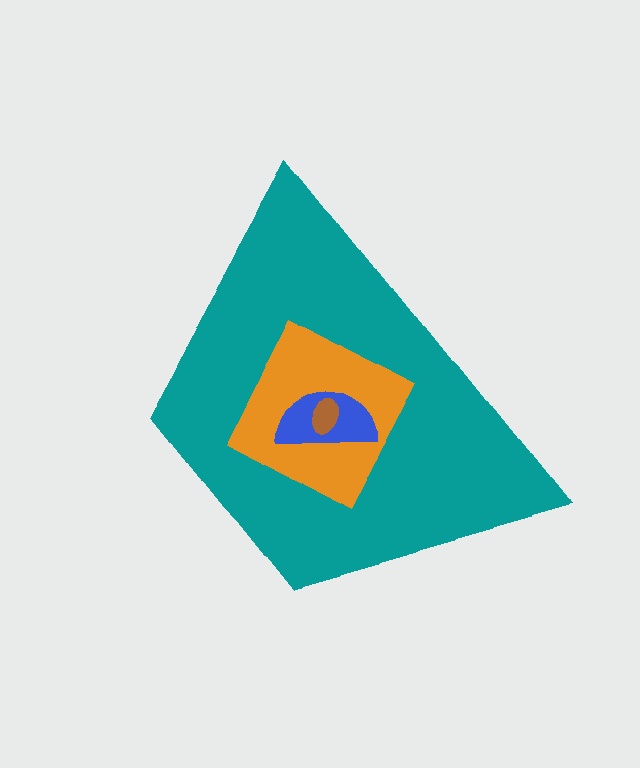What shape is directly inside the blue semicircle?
The brown ellipse.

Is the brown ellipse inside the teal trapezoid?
Yes.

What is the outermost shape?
The teal trapezoid.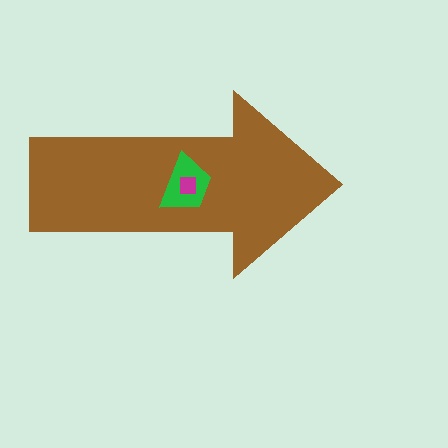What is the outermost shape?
The brown arrow.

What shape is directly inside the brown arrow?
The green trapezoid.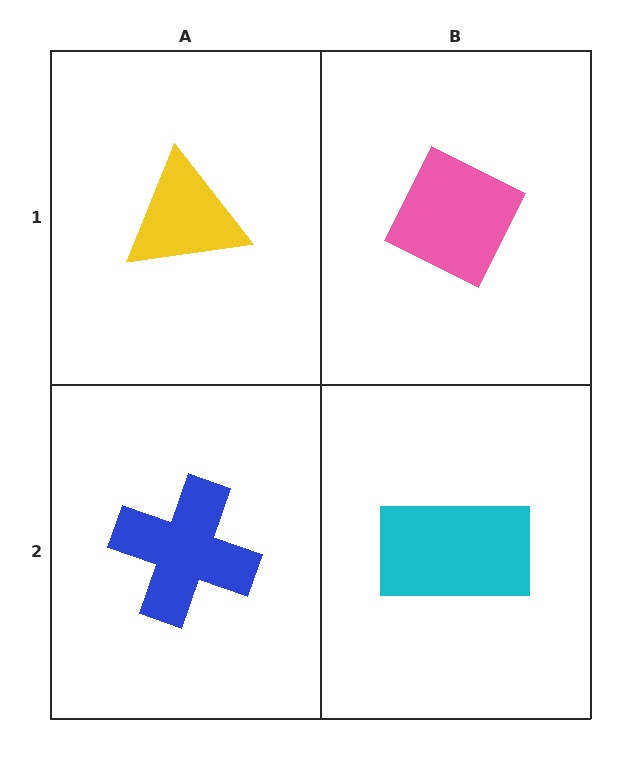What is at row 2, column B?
A cyan rectangle.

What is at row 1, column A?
A yellow triangle.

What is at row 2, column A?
A blue cross.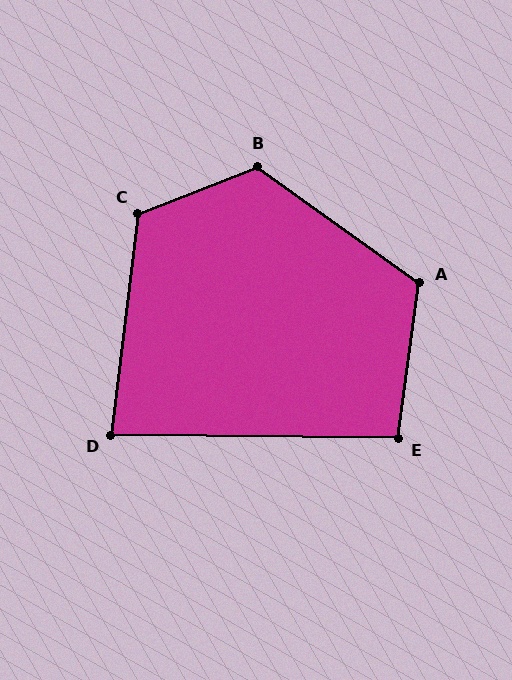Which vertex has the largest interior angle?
B, at approximately 123 degrees.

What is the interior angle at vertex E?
Approximately 97 degrees (obtuse).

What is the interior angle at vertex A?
Approximately 118 degrees (obtuse).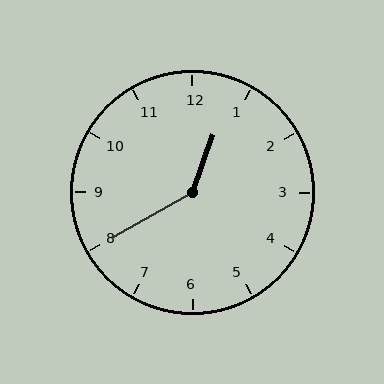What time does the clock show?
12:40.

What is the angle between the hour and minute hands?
Approximately 140 degrees.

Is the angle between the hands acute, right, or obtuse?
It is obtuse.